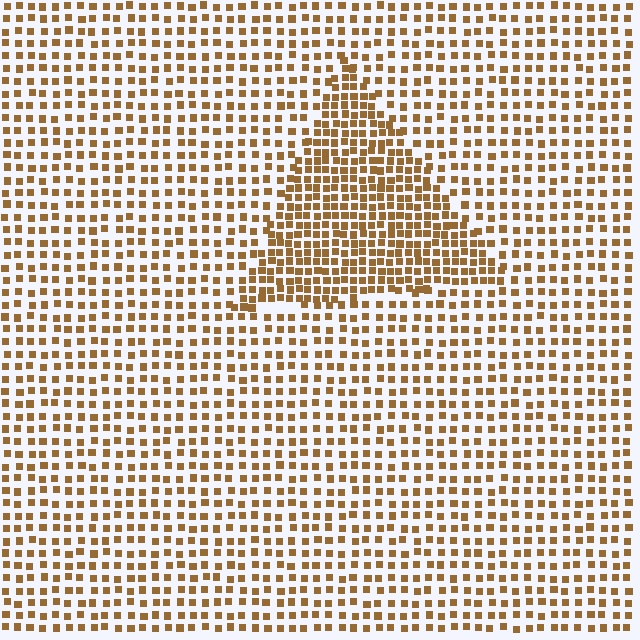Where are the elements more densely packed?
The elements are more densely packed inside the triangle boundary.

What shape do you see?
I see a triangle.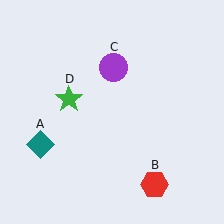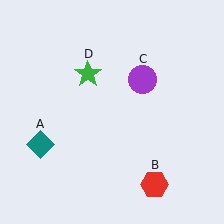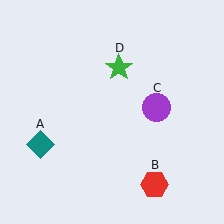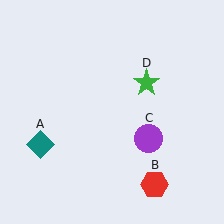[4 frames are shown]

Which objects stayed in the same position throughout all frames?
Teal diamond (object A) and red hexagon (object B) remained stationary.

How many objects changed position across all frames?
2 objects changed position: purple circle (object C), green star (object D).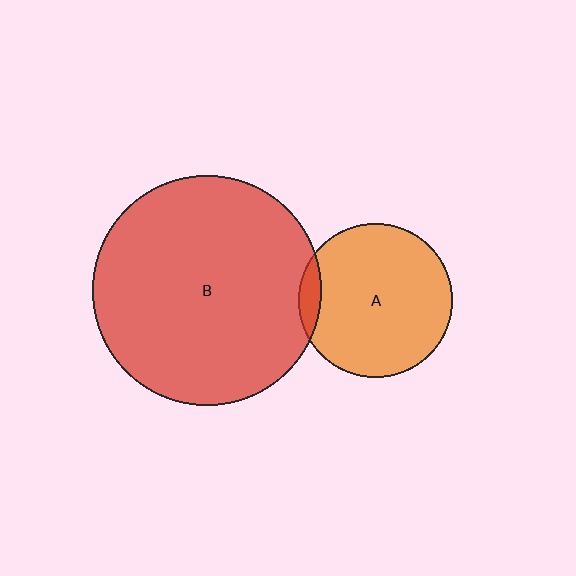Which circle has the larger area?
Circle B (red).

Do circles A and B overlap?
Yes.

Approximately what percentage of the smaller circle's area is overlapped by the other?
Approximately 5%.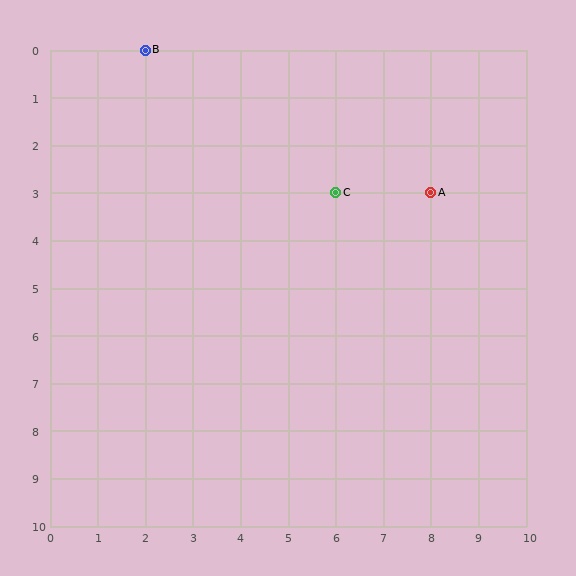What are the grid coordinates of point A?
Point A is at grid coordinates (8, 3).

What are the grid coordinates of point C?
Point C is at grid coordinates (6, 3).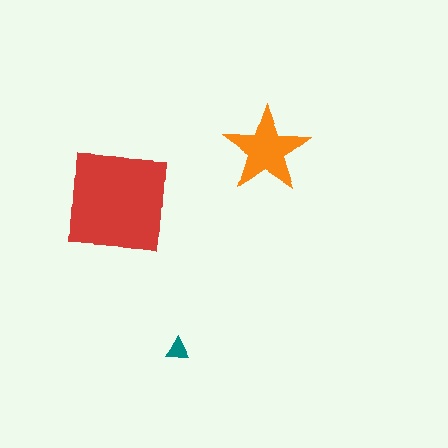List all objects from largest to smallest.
The red square, the orange star, the teal triangle.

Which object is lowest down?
The teal triangle is bottommost.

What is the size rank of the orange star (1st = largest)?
2nd.